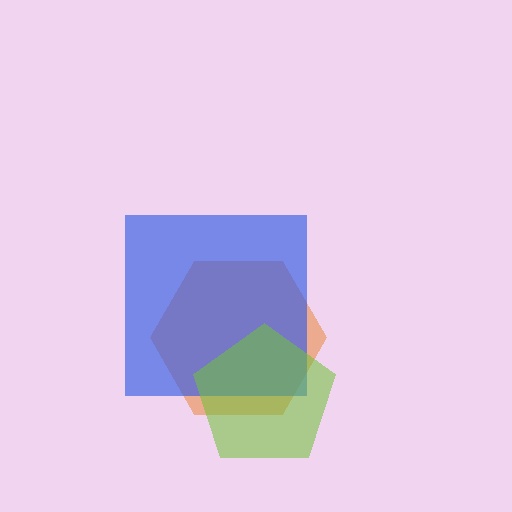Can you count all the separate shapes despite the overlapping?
Yes, there are 3 separate shapes.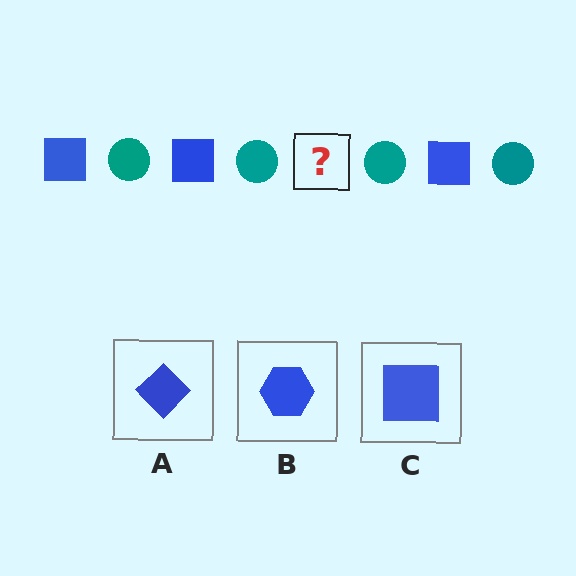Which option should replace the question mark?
Option C.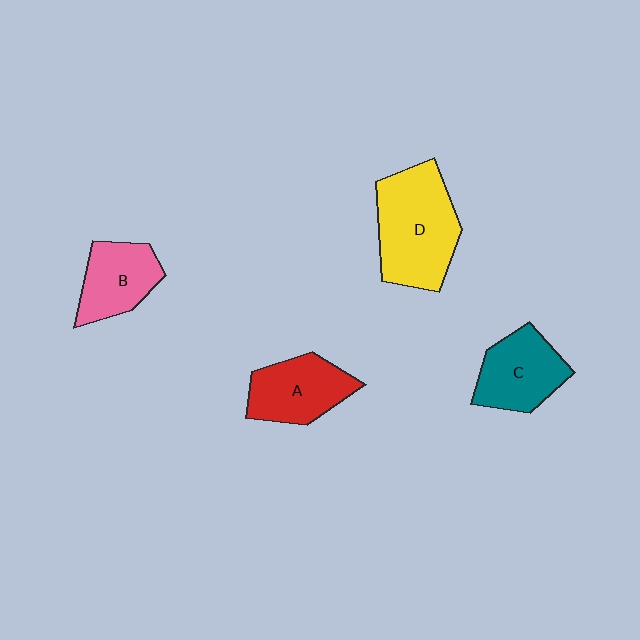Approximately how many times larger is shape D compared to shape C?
Approximately 1.5 times.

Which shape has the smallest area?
Shape B (pink).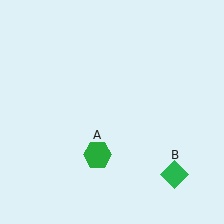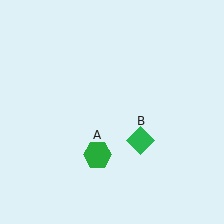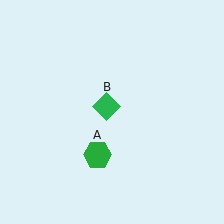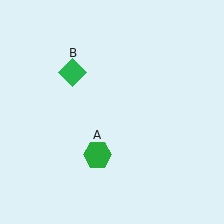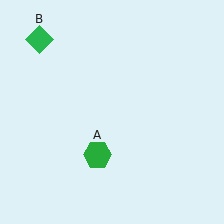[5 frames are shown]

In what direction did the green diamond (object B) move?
The green diamond (object B) moved up and to the left.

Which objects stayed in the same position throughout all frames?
Green hexagon (object A) remained stationary.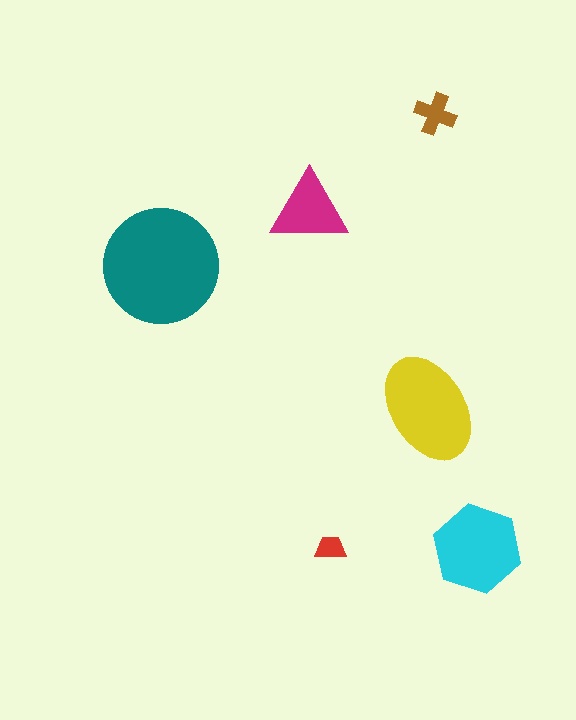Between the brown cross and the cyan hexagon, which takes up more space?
The cyan hexagon.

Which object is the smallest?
The red trapezoid.